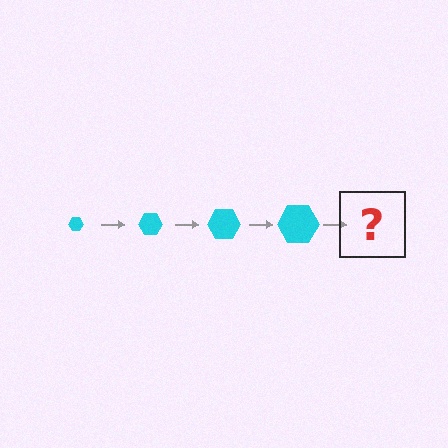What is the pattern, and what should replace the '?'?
The pattern is that the hexagon gets progressively larger each step. The '?' should be a cyan hexagon, larger than the previous one.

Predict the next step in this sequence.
The next step is a cyan hexagon, larger than the previous one.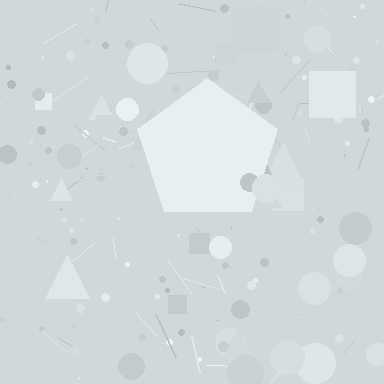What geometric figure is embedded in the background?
A pentagon is embedded in the background.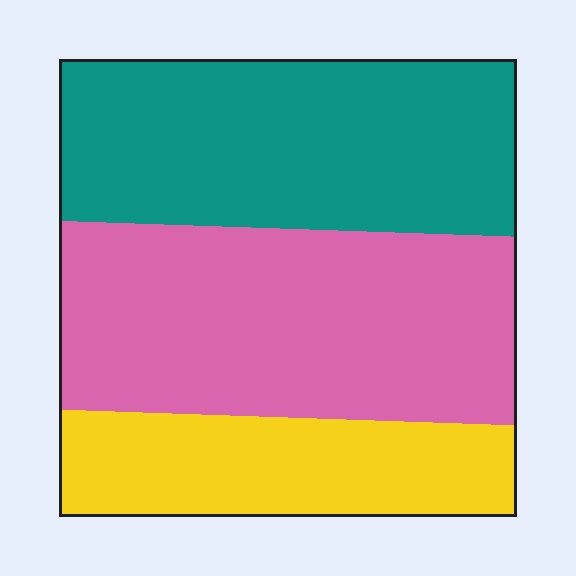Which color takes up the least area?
Yellow, at roughly 20%.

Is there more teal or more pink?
Pink.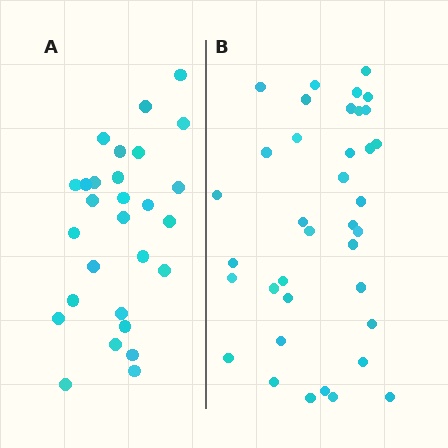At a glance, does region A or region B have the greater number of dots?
Region B (the right region) has more dots.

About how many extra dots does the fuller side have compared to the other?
Region B has roughly 8 or so more dots than region A.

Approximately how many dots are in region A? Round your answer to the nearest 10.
About 30 dots. (The exact count is 28, which rounds to 30.)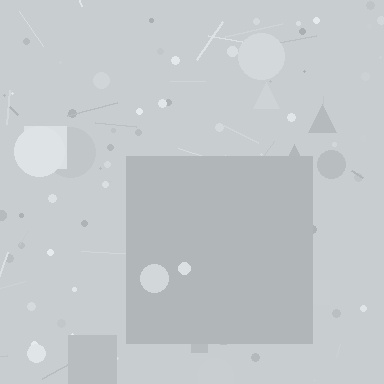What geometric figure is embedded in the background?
A square is embedded in the background.